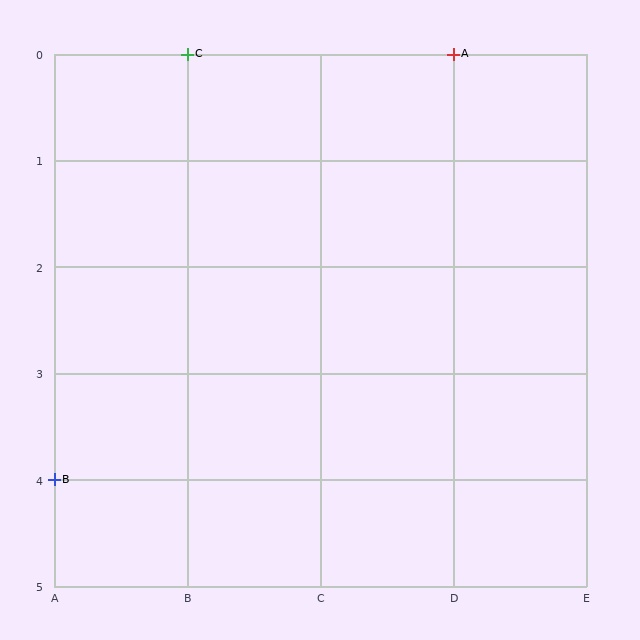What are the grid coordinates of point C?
Point C is at grid coordinates (B, 0).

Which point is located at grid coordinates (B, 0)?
Point C is at (B, 0).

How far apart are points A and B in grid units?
Points A and B are 3 columns and 4 rows apart (about 5.0 grid units diagonally).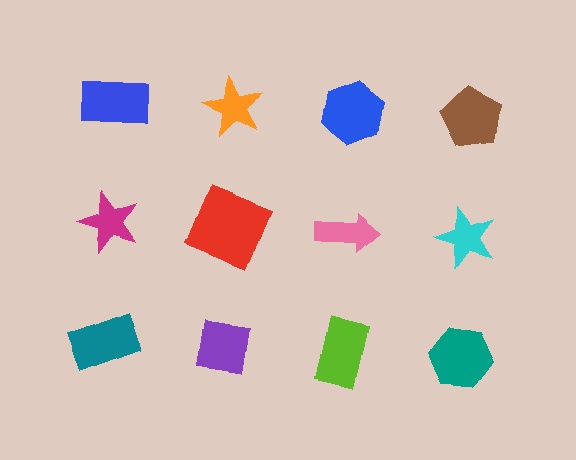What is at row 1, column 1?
A blue rectangle.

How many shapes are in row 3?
4 shapes.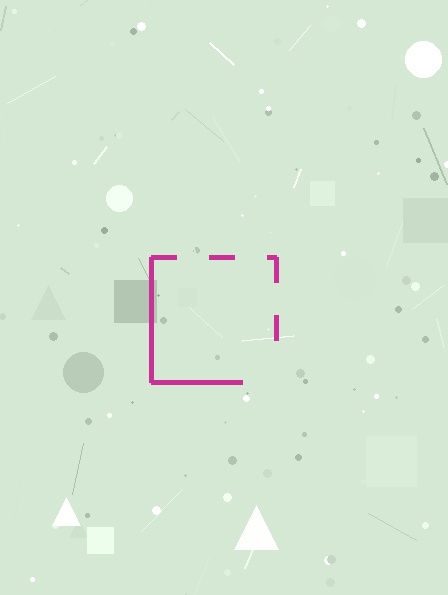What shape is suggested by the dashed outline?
The dashed outline suggests a square.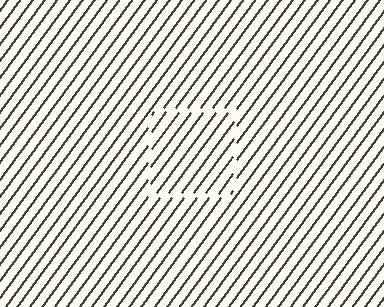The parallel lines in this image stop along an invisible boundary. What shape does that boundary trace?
An illusory square. The interior of the shape contains the same grating, shifted by half a period — the contour is defined by the phase discontinuity where line-ends from the inner and outer gratings abut.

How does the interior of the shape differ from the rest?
The interior of the shape contains the same grating, shifted by half a period — the contour is defined by the phase discontinuity where line-ends from the inner and outer gratings abut.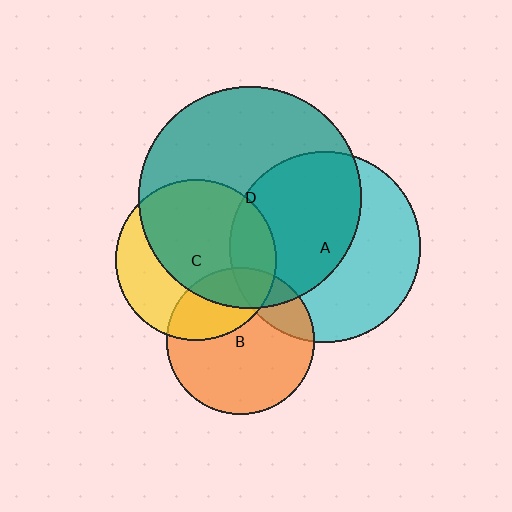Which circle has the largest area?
Circle D (teal).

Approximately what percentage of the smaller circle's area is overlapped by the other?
Approximately 20%.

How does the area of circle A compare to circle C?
Approximately 1.4 times.